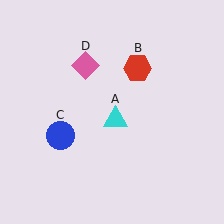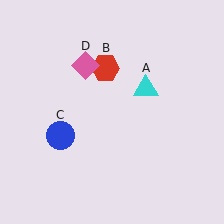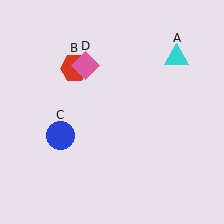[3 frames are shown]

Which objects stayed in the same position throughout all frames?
Blue circle (object C) and pink diamond (object D) remained stationary.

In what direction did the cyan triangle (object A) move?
The cyan triangle (object A) moved up and to the right.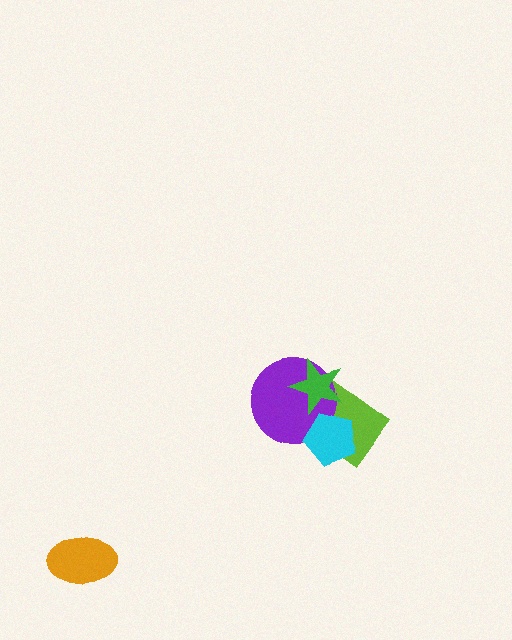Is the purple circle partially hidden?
Yes, it is partially covered by another shape.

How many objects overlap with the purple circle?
3 objects overlap with the purple circle.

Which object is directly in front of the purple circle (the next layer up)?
The cyan pentagon is directly in front of the purple circle.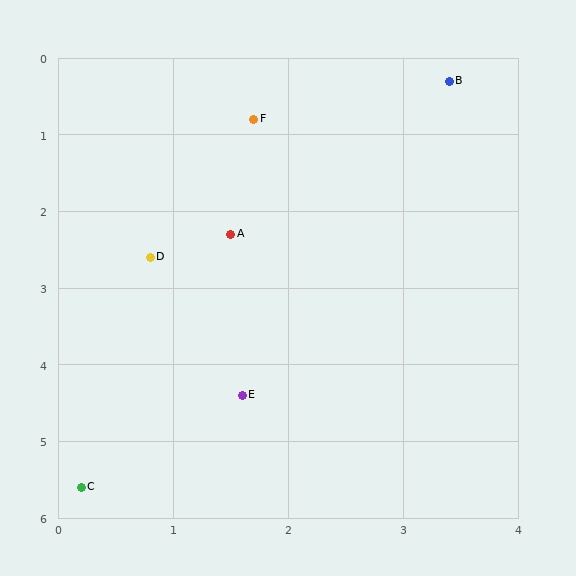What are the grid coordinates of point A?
Point A is at approximately (1.5, 2.3).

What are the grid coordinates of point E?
Point E is at approximately (1.6, 4.4).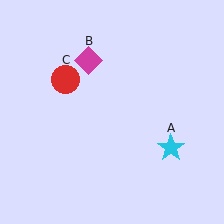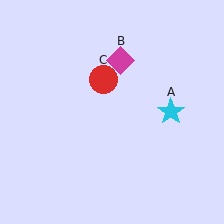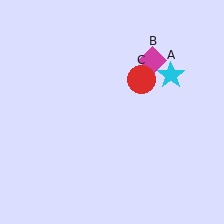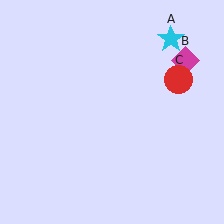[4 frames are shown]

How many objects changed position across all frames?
3 objects changed position: cyan star (object A), magenta diamond (object B), red circle (object C).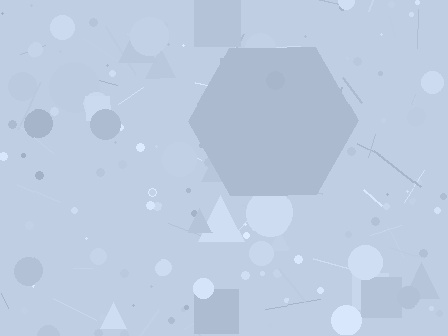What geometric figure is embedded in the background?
A hexagon is embedded in the background.